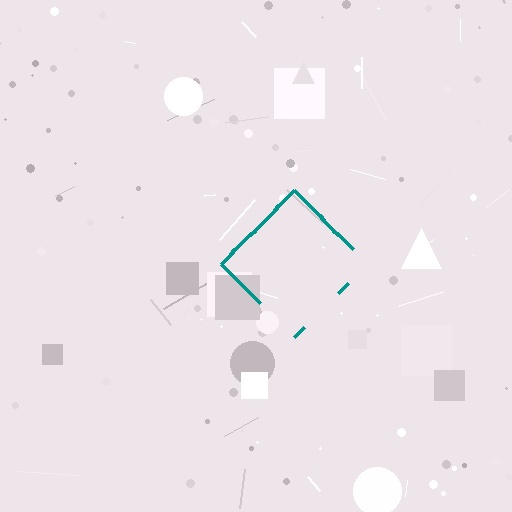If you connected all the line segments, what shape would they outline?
They would outline a diamond.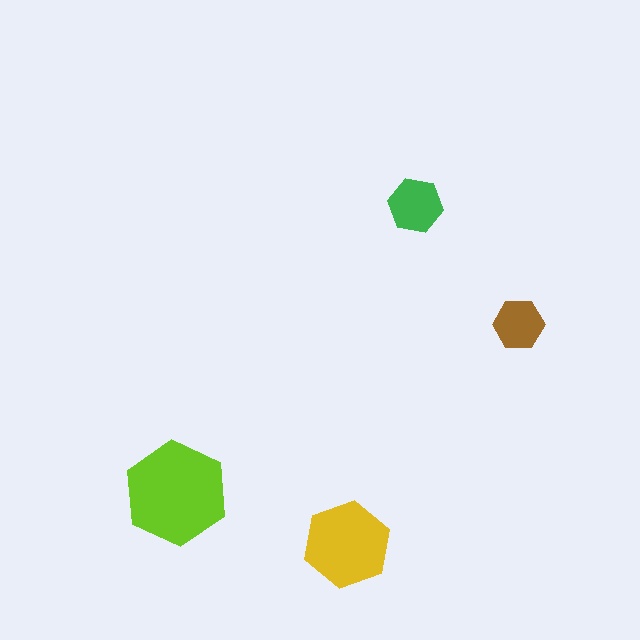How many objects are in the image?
There are 4 objects in the image.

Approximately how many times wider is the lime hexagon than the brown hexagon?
About 2 times wider.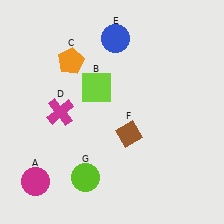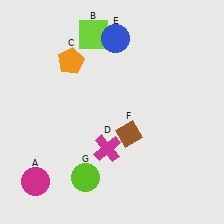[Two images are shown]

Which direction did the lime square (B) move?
The lime square (B) moved up.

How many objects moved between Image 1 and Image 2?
2 objects moved between the two images.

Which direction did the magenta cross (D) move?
The magenta cross (D) moved right.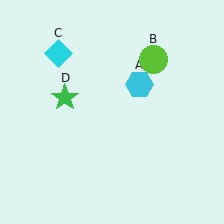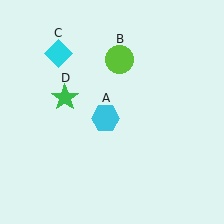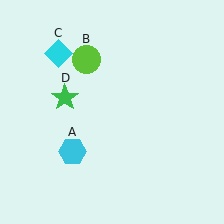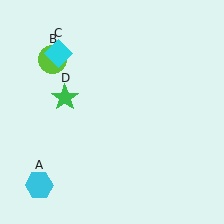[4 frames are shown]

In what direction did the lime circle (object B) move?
The lime circle (object B) moved left.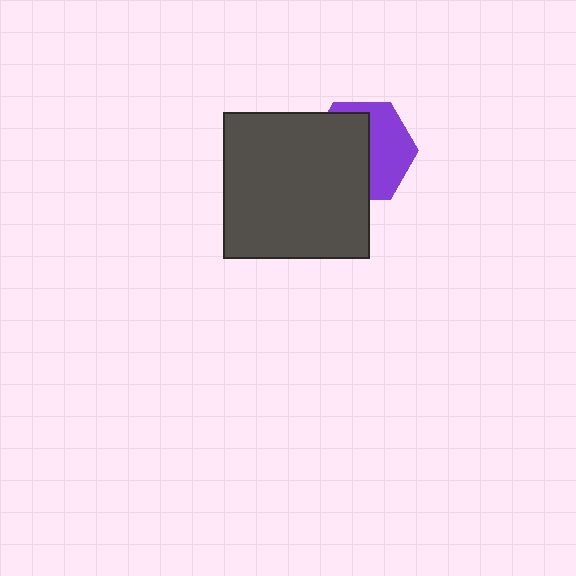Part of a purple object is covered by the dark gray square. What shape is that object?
It is a hexagon.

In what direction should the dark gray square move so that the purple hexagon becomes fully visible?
The dark gray square should move left. That is the shortest direction to clear the overlap and leave the purple hexagon fully visible.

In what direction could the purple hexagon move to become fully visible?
The purple hexagon could move right. That would shift it out from behind the dark gray square entirely.